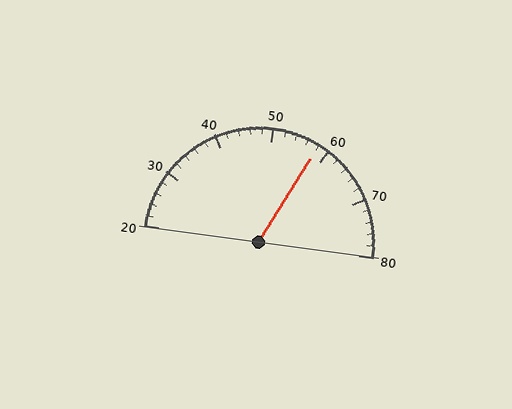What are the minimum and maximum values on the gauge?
The gauge ranges from 20 to 80.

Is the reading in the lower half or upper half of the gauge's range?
The reading is in the upper half of the range (20 to 80).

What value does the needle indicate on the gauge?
The needle indicates approximately 58.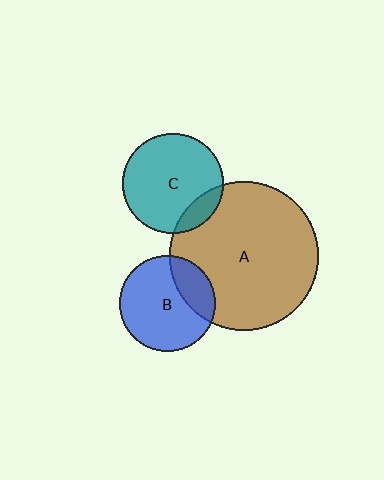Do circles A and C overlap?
Yes.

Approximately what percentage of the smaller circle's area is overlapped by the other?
Approximately 15%.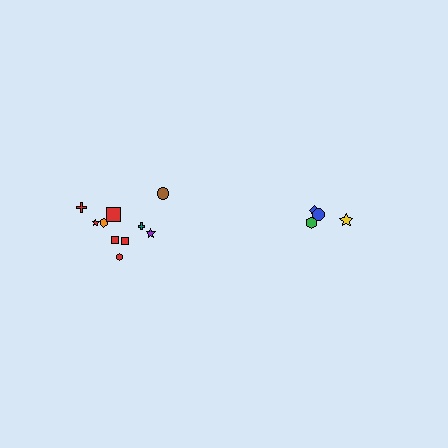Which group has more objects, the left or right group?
The left group.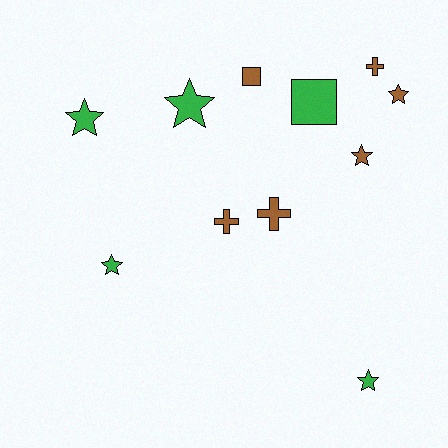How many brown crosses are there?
There are 3 brown crosses.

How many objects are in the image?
There are 11 objects.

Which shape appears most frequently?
Star, with 6 objects.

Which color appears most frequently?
Brown, with 6 objects.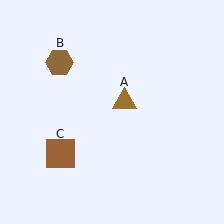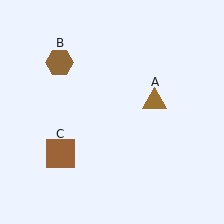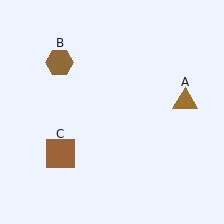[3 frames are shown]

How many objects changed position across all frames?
1 object changed position: brown triangle (object A).